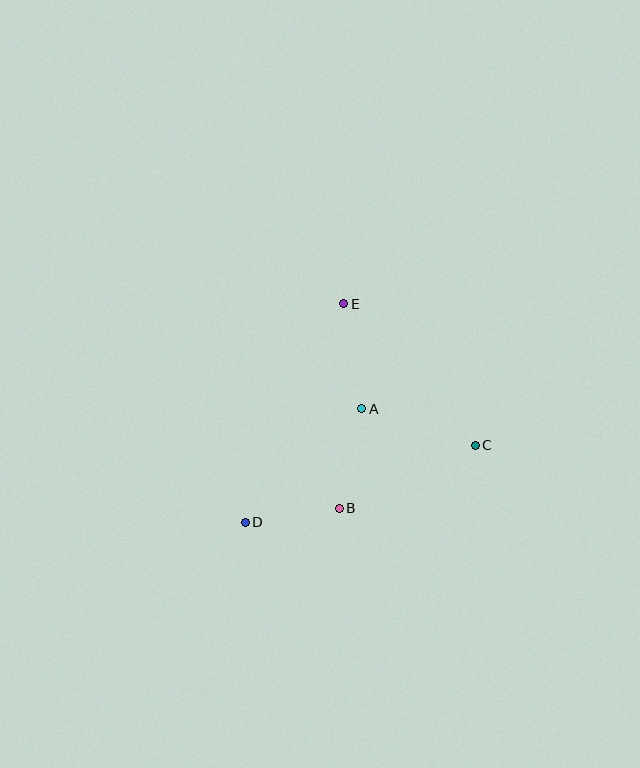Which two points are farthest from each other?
Points C and D are farthest from each other.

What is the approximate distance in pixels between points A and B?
The distance between A and B is approximately 102 pixels.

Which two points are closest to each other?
Points B and D are closest to each other.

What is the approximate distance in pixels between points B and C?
The distance between B and C is approximately 150 pixels.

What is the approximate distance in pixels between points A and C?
The distance between A and C is approximately 119 pixels.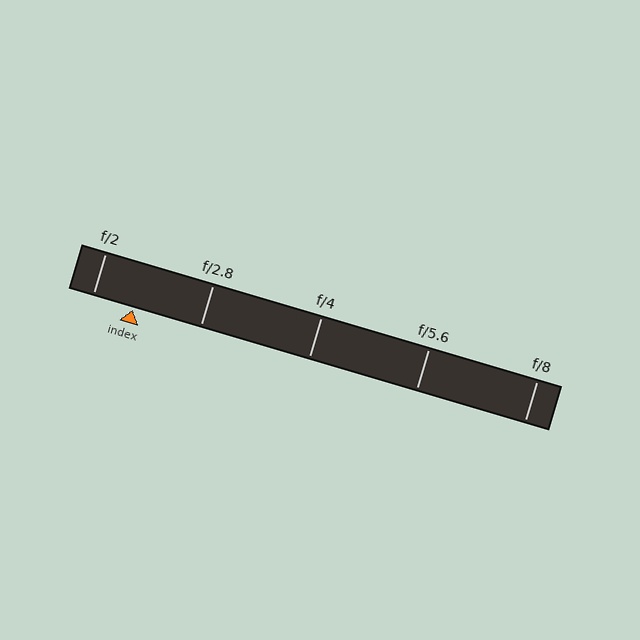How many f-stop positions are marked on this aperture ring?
There are 5 f-stop positions marked.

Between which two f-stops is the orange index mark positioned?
The index mark is between f/2 and f/2.8.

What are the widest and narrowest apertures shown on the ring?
The widest aperture shown is f/2 and the narrowest is f/8.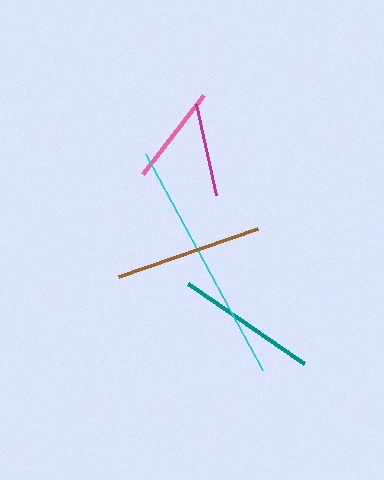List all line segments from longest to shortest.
From longest to shortest: cyan, brown, teal, pink, magenta.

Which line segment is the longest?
The cyan line is the longest at approximately 246 pixels.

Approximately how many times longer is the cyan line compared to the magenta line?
The cyan line is approximately 2.6 times the length of the magenta line.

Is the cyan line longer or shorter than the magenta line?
The cyan line is longer than the magenta line.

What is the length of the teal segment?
The teal segment is approximately 140 pixels long.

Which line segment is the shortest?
The magenta line is the shortest at approximately 94 pixels.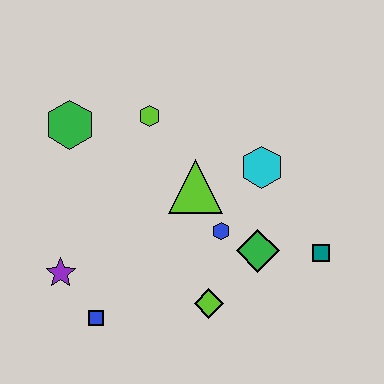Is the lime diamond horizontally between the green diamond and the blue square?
Yes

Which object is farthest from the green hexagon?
The teal square is farthest from the green hexagon.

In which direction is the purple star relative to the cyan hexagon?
The purple star is to the left of the cyan hexagon.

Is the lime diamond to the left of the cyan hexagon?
Yes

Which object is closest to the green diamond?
The blue hexagon is closest to the green diamond.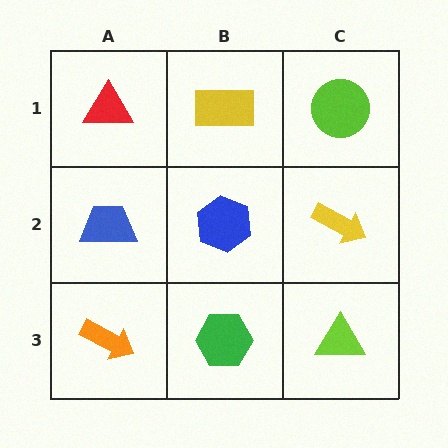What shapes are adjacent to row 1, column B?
A blue hexagon (row 2, column B), a red triangle (row 1, column A), a lime circle (row 1, column C).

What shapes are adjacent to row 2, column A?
A red triangle (row 1, column A), an orange arrow (row 3, column A), a blue hexagon (row 2, column B).